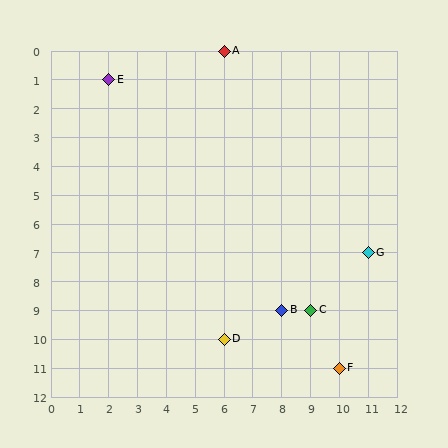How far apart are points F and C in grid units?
Points F and C are 1 column and 2 rows apart (about 2.2 grid units diagonally).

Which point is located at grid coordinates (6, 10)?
Point D is at (6, 10).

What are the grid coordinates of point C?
Point C is at grid coordinates (9, 9).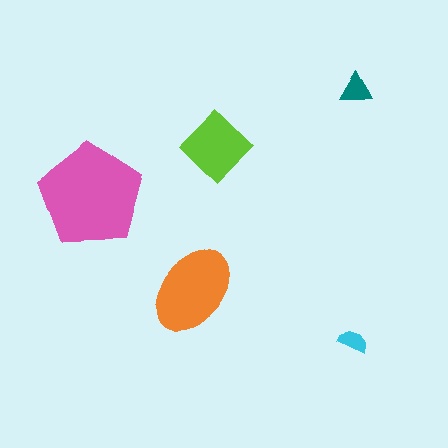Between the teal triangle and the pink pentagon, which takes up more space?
The pink pentagon.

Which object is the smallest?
The cyan semicircle.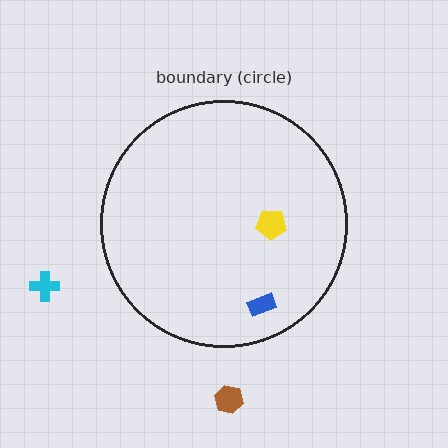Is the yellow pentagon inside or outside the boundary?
Inside.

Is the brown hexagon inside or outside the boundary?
Outside.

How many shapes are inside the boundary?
2 inside, 2 outside.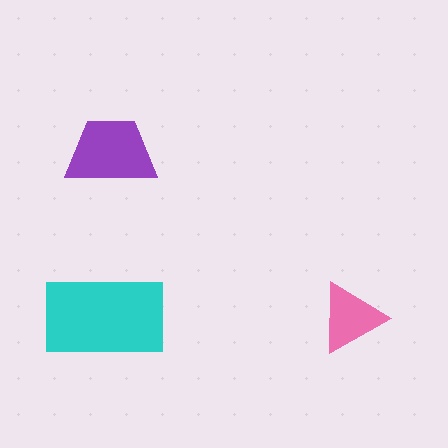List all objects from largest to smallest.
The cyan rectangle, the purple trapezoid, the pink triangle.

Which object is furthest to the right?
The pink triangle is rightmost.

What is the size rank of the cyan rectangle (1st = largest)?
1st.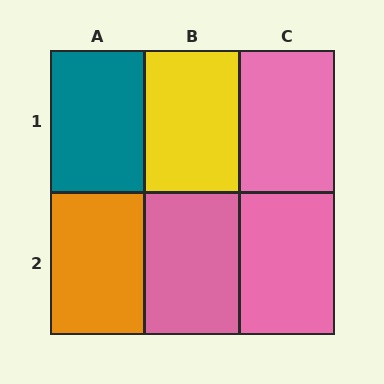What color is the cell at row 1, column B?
Yellow.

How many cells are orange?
1 cell is orange.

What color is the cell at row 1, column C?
Pink.